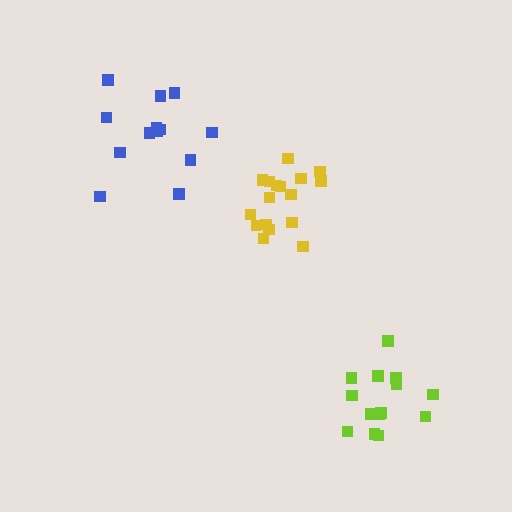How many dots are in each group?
Group 1: 13 dots, Group 2: 15 dots, Group 3: 17 dots (45 total).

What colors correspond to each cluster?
The clusters are colored: blue, lime, yellow.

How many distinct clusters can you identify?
There are 3 distinct clusters.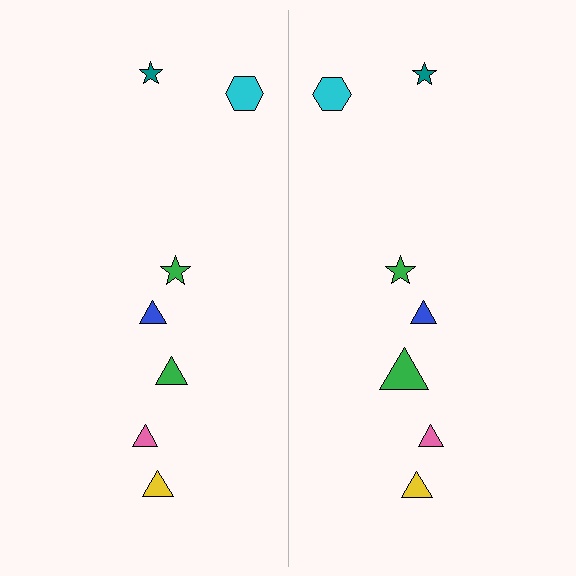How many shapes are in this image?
There are 14 shapes in this image.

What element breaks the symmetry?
The green triangle on the right side has a different size than its mirror counterpart.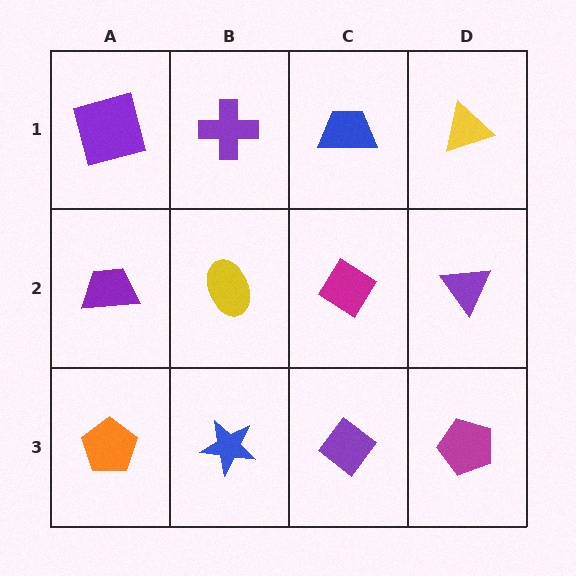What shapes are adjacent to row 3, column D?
A purple triangle (row 2, column D), a purple diamond (row 3, column C).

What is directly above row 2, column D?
A yellow triangle.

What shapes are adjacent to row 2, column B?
A purple cross (row 1, column B), a blue star (row 3, column B), a purple trapezoid (row 2, column A), a magenta diamond (row 2, column C).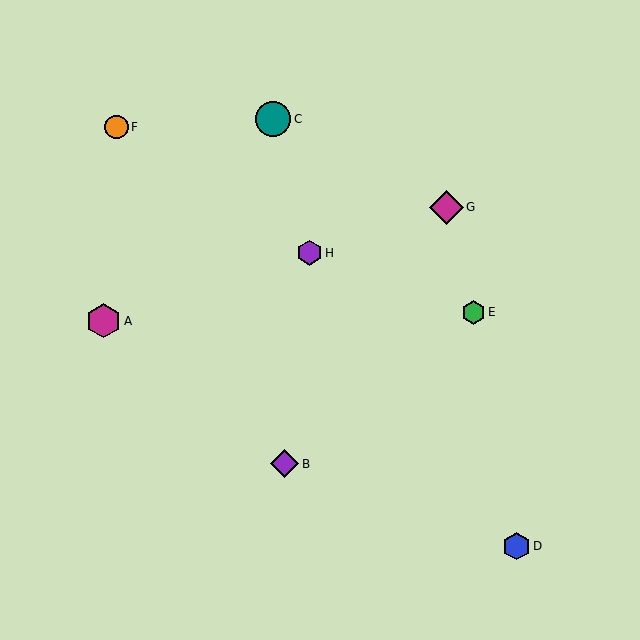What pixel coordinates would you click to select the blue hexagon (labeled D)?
Click at (516, 546) to select the blue hexagon D.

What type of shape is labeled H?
Shape H is a purple hexagon.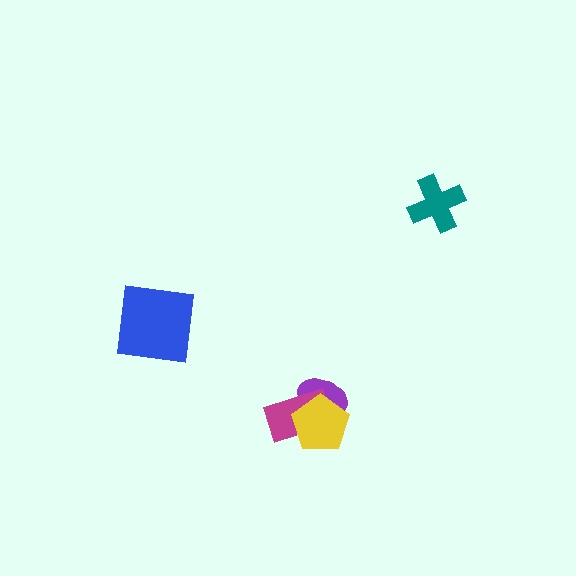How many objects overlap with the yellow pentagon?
2 objects overlap with the yellow pentagon.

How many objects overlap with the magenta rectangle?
2 objects overlap with the magenta rectangle.